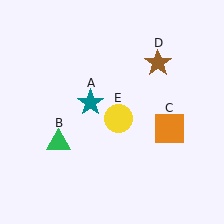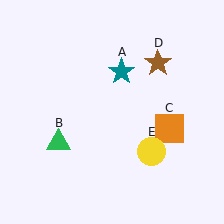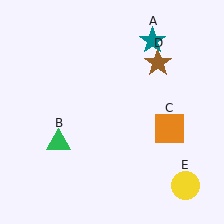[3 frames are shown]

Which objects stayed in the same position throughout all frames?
Green triangle (object B) and orange square (object C) and brown star (object D) remained stationary.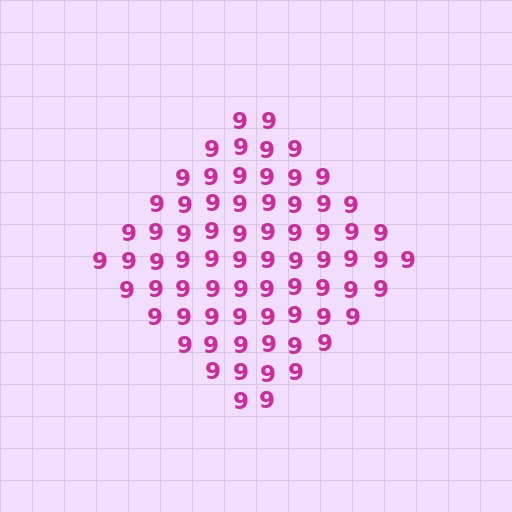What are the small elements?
The small elements are digit 9's.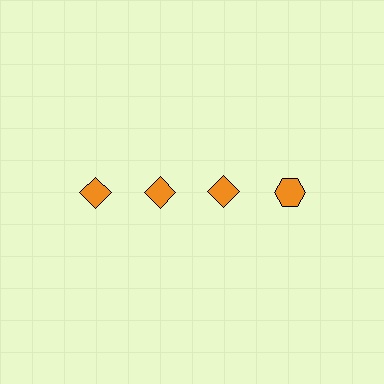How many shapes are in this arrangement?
There are 4 shapes arranged in a grid pattern.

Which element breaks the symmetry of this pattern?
The orange hexagon in the top row, second from right column breaks the symmetry. All other shapes are orange diamonds.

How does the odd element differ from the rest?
It has a different shape: hexagon instead of diamond.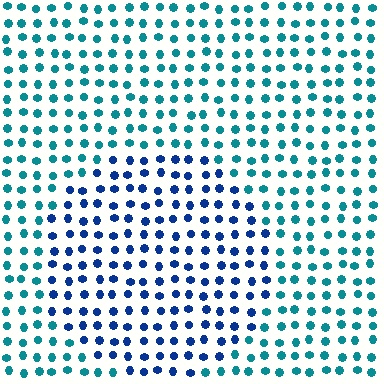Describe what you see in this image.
The image is filled with small teal elements in a uniform arrangement. A circle-shaped region is visible where the elements are tinted to a slightly different hue, forming a subtle color boundary.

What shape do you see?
I see a circle.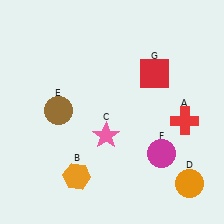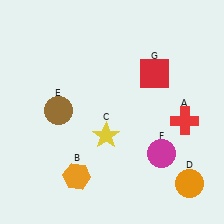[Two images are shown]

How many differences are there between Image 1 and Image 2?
There is 1 difference between the two images.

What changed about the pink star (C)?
In Image 1, C is pink. In Image 2, it changed to yellow.